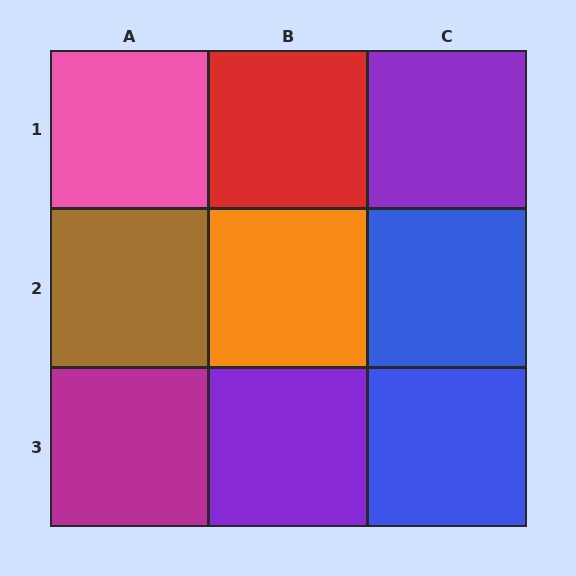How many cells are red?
1 cell is red.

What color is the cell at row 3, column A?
Magenta.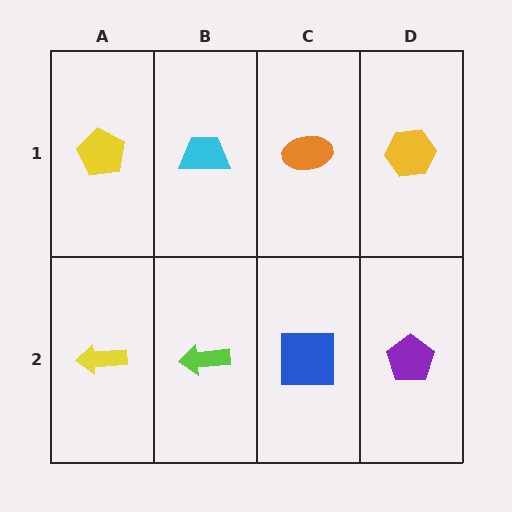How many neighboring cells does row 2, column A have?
2.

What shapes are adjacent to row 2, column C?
An orange ellipse (row 1, column C), a lime arrow (row 2, column B), a purple pentagon (row 2, column D).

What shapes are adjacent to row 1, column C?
A blue square (row 2, column C), a cyan trapezoid (row 1, column B), a yellow hexagon (row 1, column D).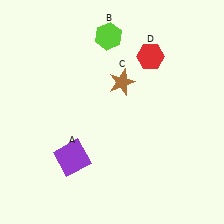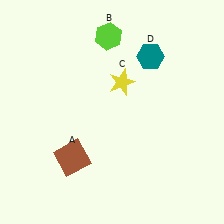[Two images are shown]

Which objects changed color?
A changed from purple to brown. C changed from brown to yellow. D changed from red to teal.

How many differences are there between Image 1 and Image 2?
There are 3 differences between the two images.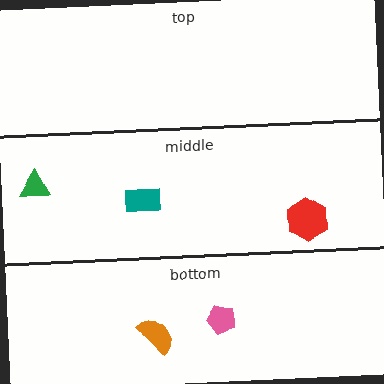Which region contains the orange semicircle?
The bottom region.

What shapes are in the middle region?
The green triangle, the teal rectangle, the red hexagon.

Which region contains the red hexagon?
The middle region.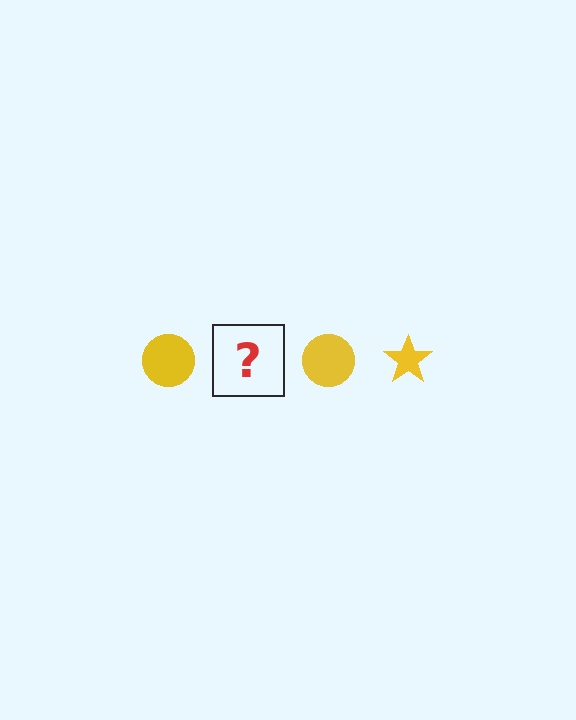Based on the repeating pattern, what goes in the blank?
The blank should be a yellow star.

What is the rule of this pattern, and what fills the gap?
The rule is that the pattern cycles through circle, star shapes in yellow. The gap should be filled with a yellow star.